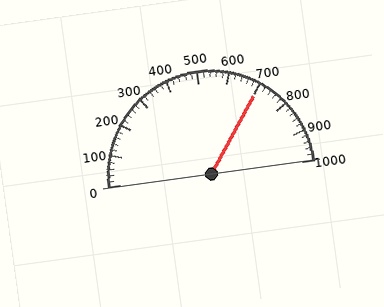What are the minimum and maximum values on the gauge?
The gauge ranges from 0 to 1000.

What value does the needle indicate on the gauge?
The needle indicates approximately 700.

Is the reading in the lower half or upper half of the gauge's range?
The reading is in the upper half of the range (0 to 1000).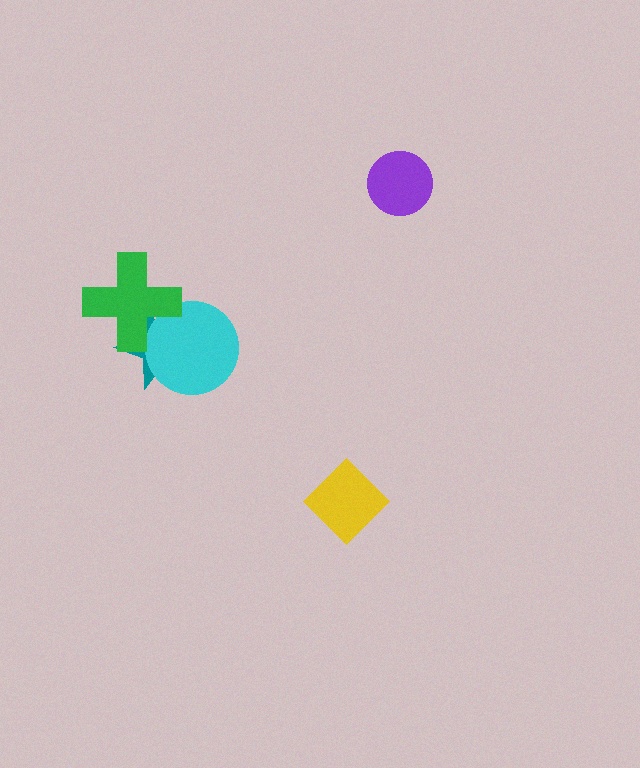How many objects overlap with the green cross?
2 objects overlap with the green cross.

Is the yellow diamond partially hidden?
No, no other shape covers it.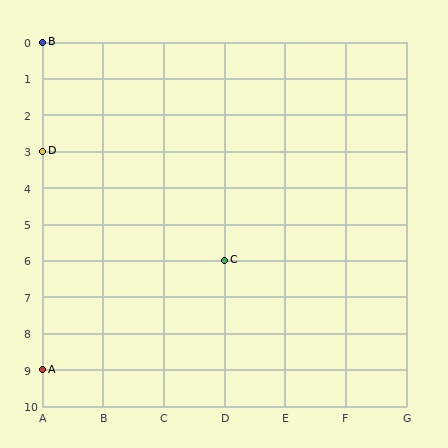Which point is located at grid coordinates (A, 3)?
Point D is at (A, 3).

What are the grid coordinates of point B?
Point B is at grid coordinates (A, 0).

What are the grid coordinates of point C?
Point C is at grid coordinates (D, 6).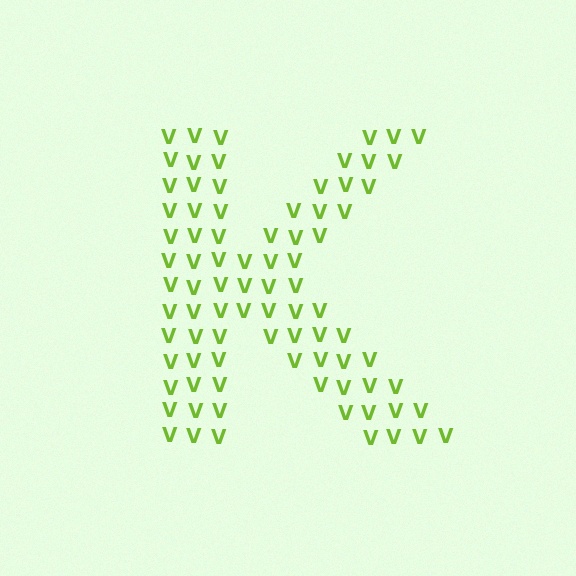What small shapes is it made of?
It is made of small letter V's.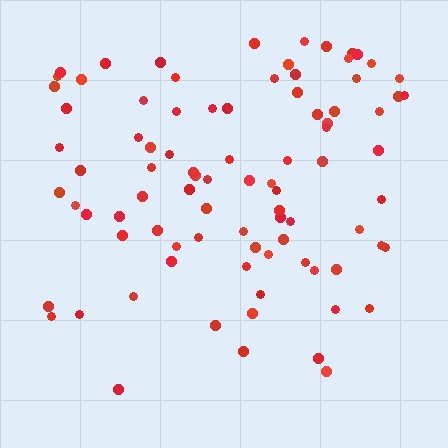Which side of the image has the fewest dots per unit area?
The bottom.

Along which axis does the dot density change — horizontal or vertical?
Vertical.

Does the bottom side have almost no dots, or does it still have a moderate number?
Still a moderate number, just noticeably fewer than the top.